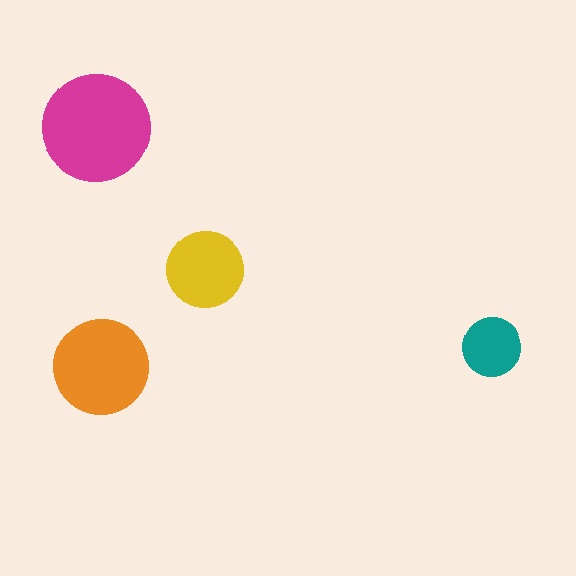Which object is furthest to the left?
The magenta circle is leftmost.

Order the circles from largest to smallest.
the magenta one, the orange one, the yellow one, the teal one.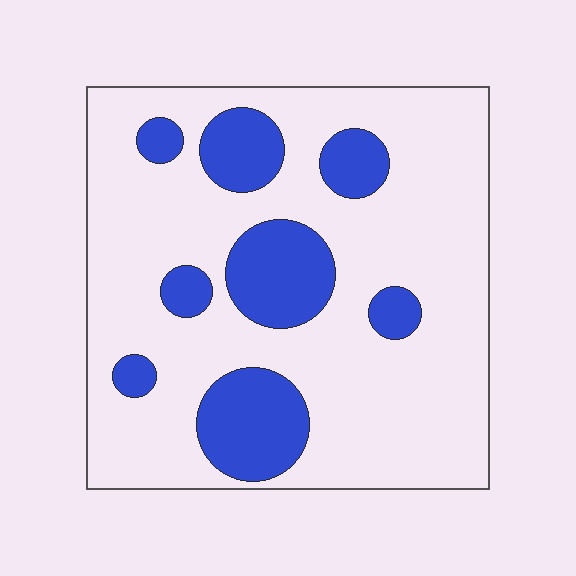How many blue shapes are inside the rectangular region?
8.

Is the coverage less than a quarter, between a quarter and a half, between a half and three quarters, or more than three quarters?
Less than a quarter.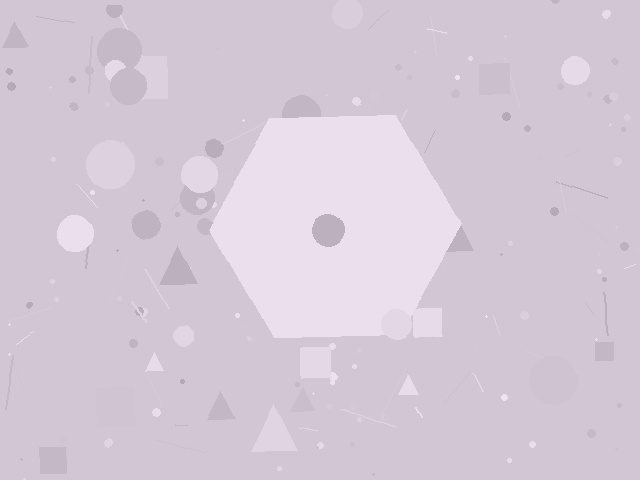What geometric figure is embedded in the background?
A hexagon is embedded in the background.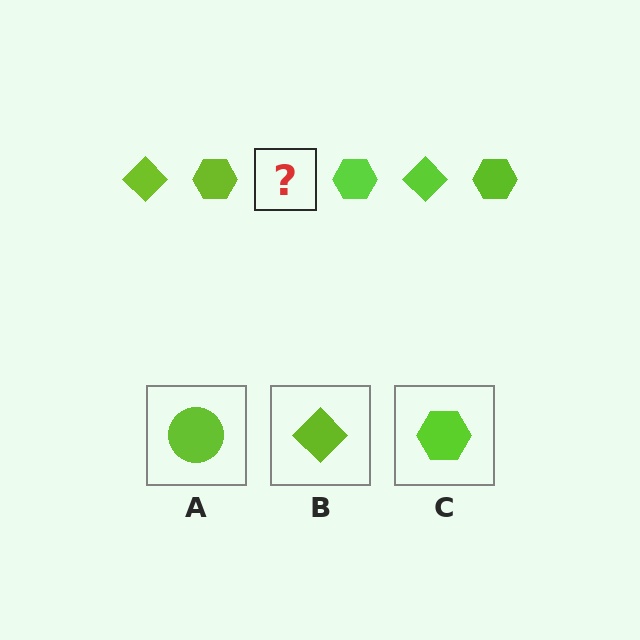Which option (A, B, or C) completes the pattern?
B.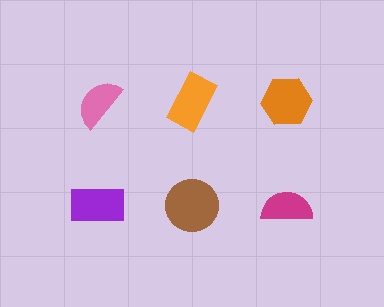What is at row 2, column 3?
A magenta semicircle.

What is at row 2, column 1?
A purple rectangle.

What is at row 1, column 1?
A pink semicircle.